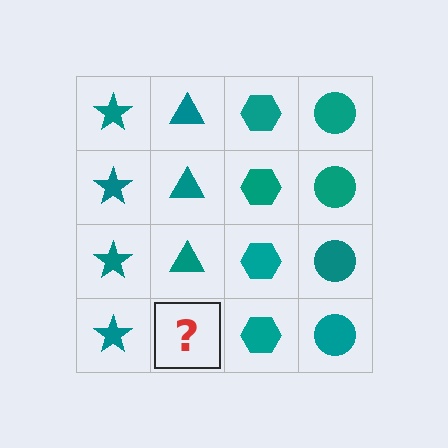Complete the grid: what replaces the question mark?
The question mark should be replaced with a teal triangle.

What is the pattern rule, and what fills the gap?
The rule is that each column has a consistent shape. The gap should be filled with a teal triangle.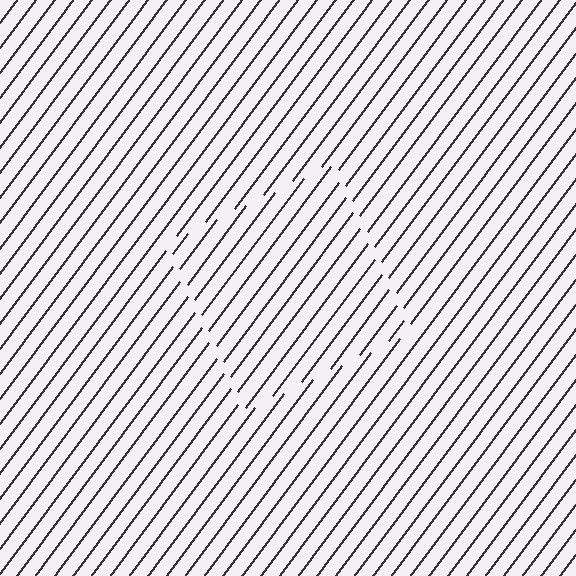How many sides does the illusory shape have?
4 sides — the line-ends trace a square.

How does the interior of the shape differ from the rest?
The interior of the shape contains the same grating, shifted by half a period — the contour is defined by the phase discontinuity where line-ends from the inner and outer gratings abut.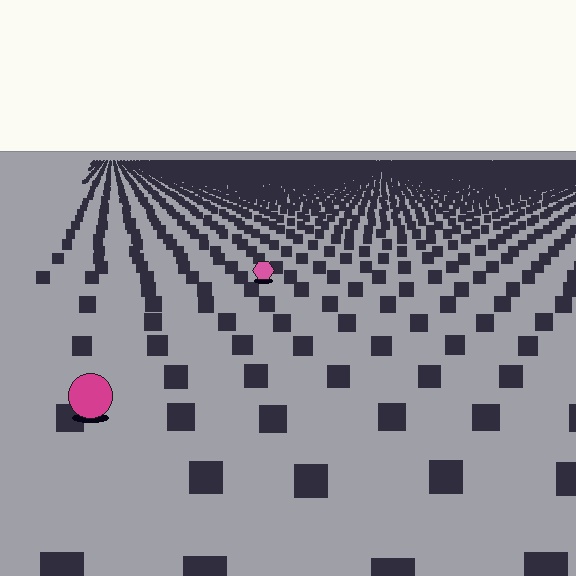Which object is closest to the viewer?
The magenta circle is closest. The texture marks near it are larger and more spread out.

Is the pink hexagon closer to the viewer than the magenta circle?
No. The magenta circle is closer — you can tell from the texture gradient: the ground texture is coarser near it.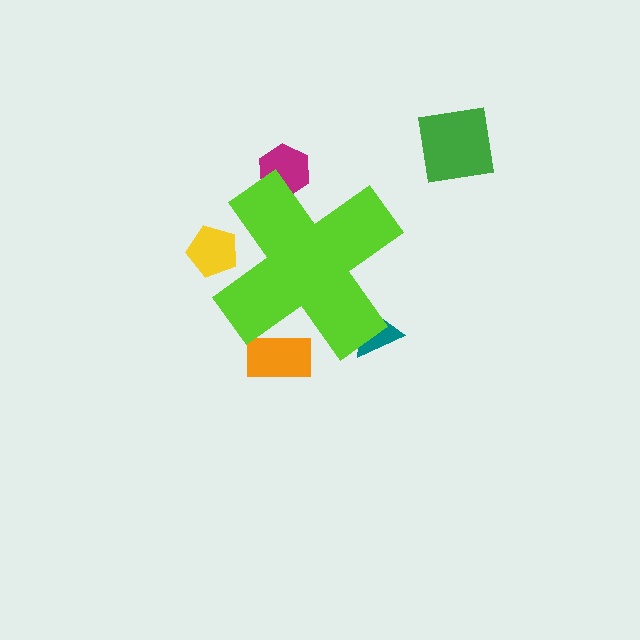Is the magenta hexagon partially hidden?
Yes, the magenta hexagon is partially hidden behind the lime cross.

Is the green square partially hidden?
No, the green square is fully visible.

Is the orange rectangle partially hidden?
Yes, the orange rectangle is partially hidden behind the lime cross.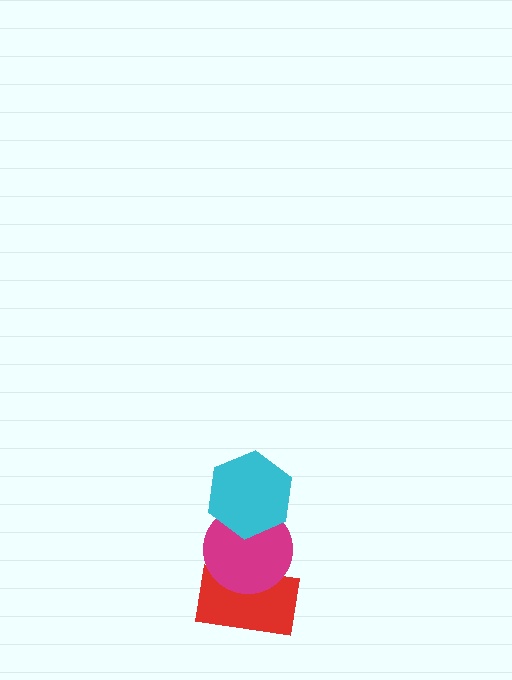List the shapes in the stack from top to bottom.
From top to bottom: the cyan hexagon, the magenta circle, the red rectangle.